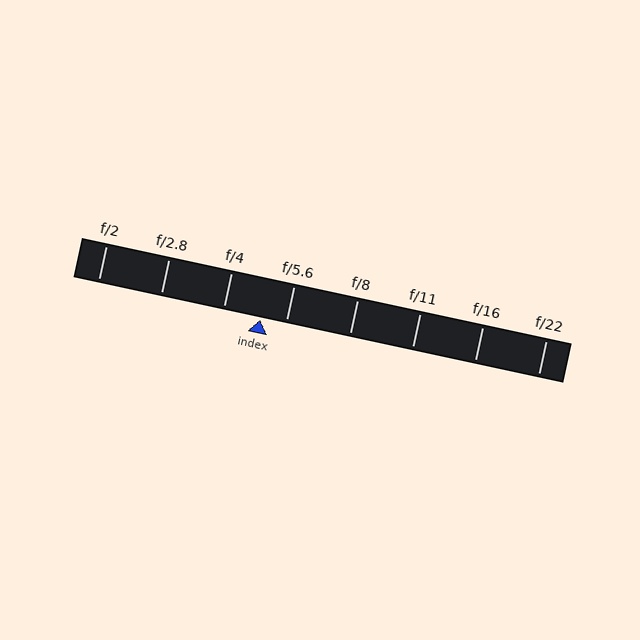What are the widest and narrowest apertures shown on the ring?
The widest aperture shown is f/2 and the narrowest is f/22.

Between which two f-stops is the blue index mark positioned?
The index mark is between f/4 and f/5.6.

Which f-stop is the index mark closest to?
The index mark is closest to f/5.6.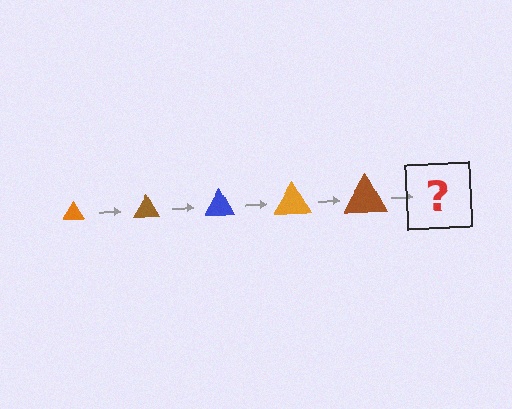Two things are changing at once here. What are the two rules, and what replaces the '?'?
The two rules are that the triangle grows larger each step and the color cycles through orange, brown, and blue. The '?' should be a blue triangle, larger than the previous one.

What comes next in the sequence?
The next element should be a blue triangle, larger than the previous one.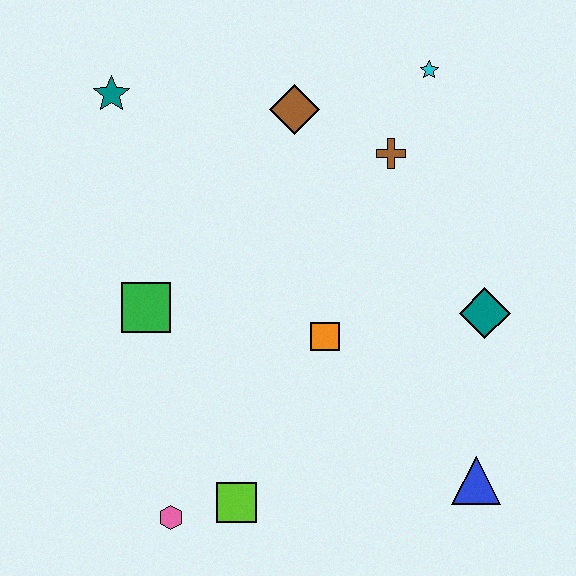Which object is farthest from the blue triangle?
The teal star is farthest from the blue triangle.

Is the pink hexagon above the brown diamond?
No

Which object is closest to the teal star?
The brown diamond is closest to the teal star.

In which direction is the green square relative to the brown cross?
The green square is to the left of the brown cross.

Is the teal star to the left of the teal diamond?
Yes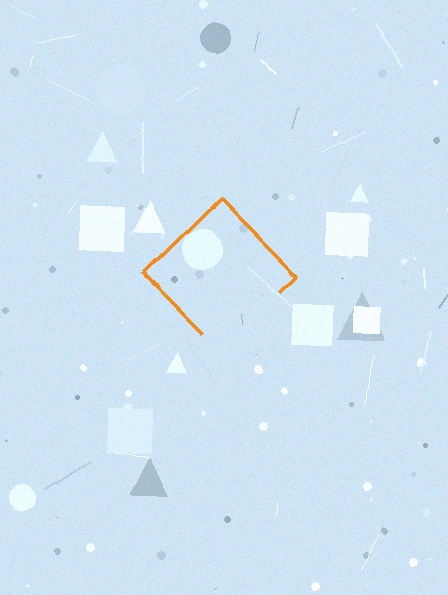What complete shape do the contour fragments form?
The contour fragments form a diamond.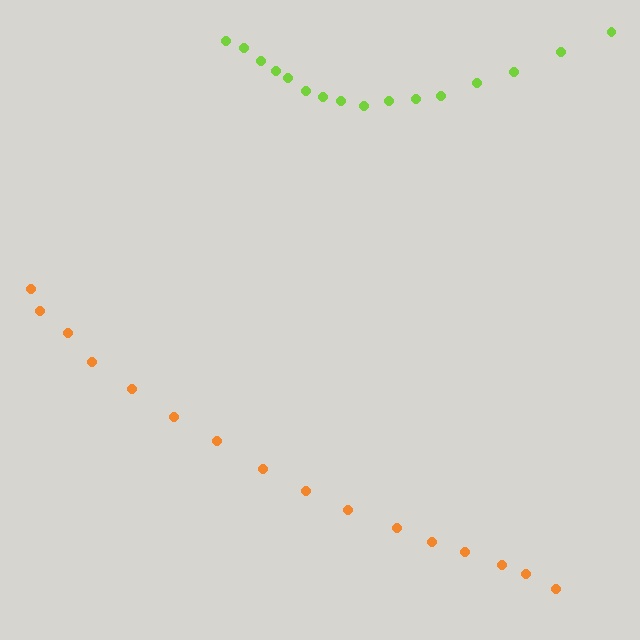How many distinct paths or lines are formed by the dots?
There are 2 distinct paths.